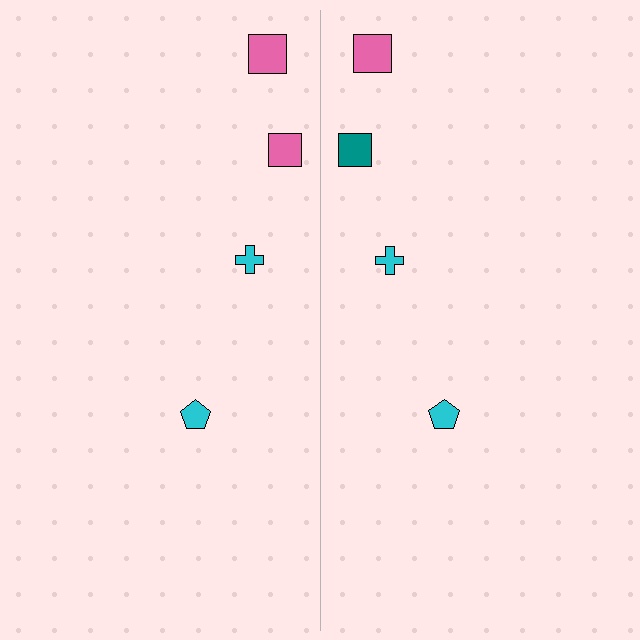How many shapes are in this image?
There are 8 shapes in this image.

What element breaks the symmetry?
The teal square on the right side breaks the symmetry — its mirror counterpart is pink.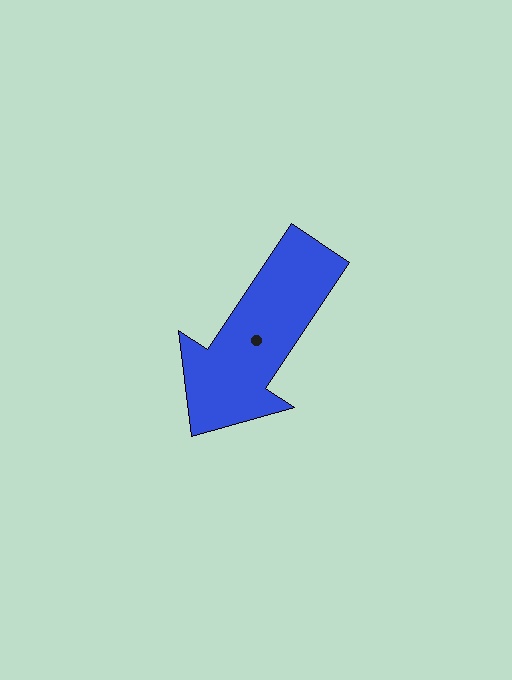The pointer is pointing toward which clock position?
Roughly 7 o'clock.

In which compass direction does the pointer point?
Southwest.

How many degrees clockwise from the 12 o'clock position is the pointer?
Approximately 214 degrees.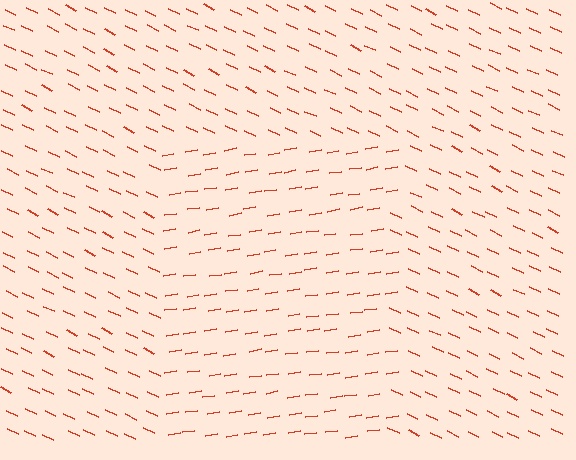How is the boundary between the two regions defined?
The boundary is defined purely by a change in line orientation (approximately 34 degrees difference). All lines are the same color and thickness.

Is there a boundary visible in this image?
Yes, there is a texture boundary formed by a change in line orientation.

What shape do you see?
I see a rectangle.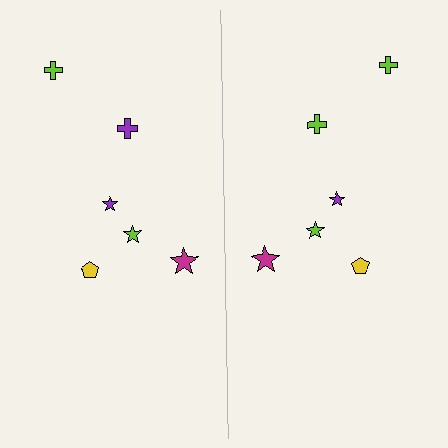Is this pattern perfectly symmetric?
No, the pattern is not perfectly symmetric. The lime cross on the right side breaks the symmetry — its mirror counterpart is purple.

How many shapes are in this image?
There are 12 shapes in this image.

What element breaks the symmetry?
The lime cross on the right side breaks the symmetry — its mirror counterpart is purple.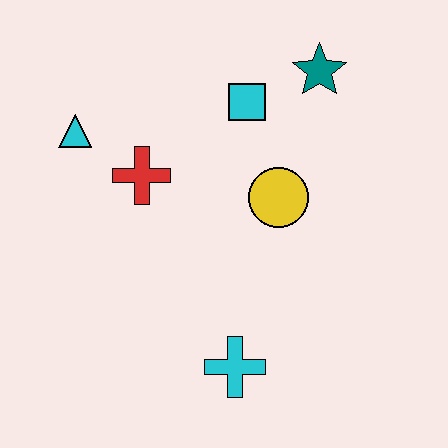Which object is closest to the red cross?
The cyan triangle is closest to the red cross.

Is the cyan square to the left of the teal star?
Yes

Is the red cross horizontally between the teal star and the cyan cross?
No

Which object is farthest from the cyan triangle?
The cyan cross is farthest from the cyan triangle.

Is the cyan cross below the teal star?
Yes